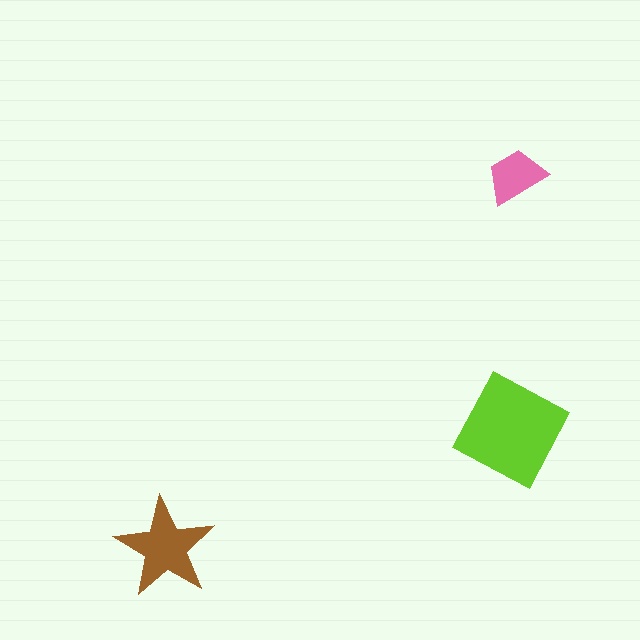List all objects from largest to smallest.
The lime diamond, the brown star, the pink trapezoid.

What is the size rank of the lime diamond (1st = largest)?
1st.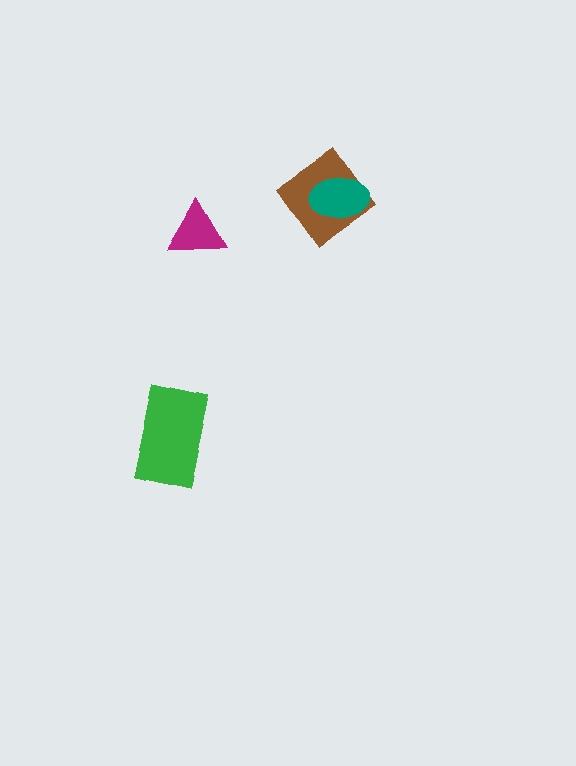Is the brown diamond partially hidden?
Yes, it is partially covered by another shape.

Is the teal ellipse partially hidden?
No, no other shape covers it.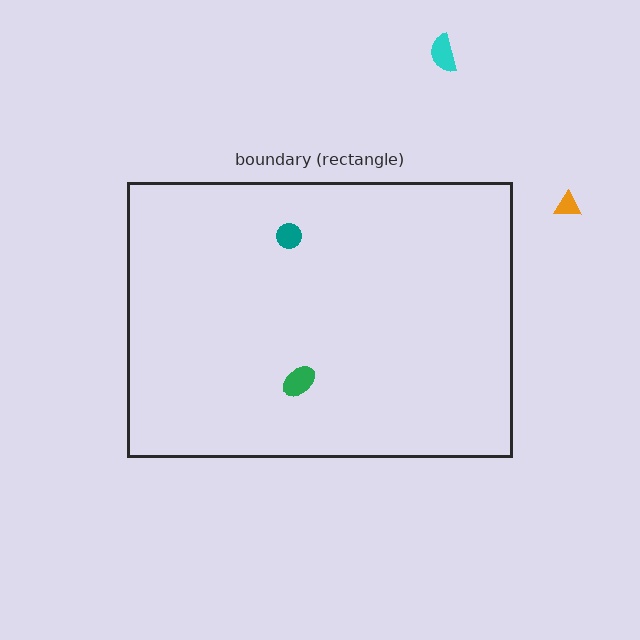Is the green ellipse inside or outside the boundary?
Inside.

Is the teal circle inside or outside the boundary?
Inside.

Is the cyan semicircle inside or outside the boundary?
Outside.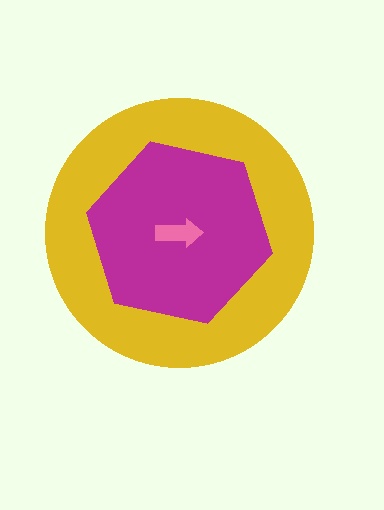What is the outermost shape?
The yellow circle.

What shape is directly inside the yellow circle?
The magenta hexagon.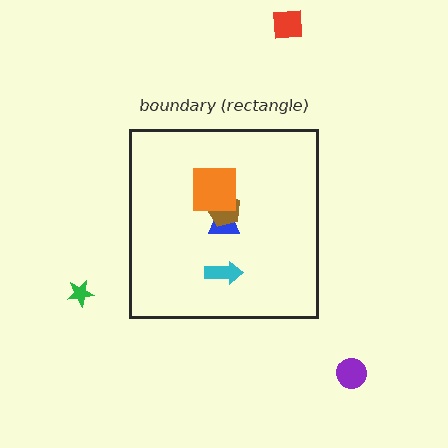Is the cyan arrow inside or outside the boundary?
Inside.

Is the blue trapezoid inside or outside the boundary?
Inside.